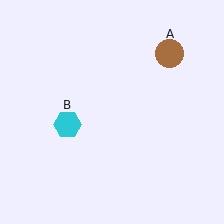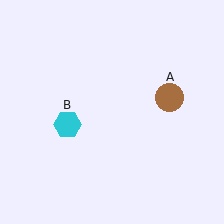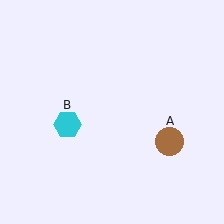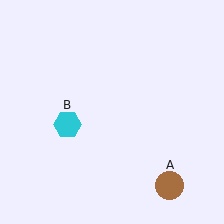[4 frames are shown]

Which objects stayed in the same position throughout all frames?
Cyan hexagon (object B) remained stationary.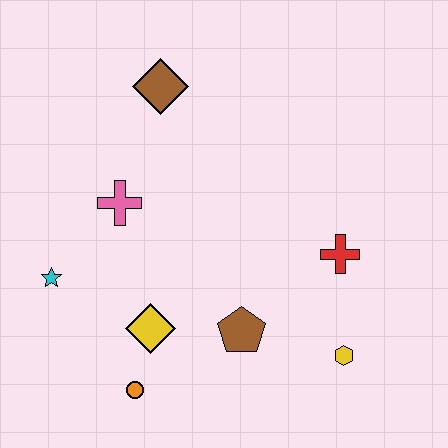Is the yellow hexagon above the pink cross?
No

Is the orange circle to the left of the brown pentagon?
Yes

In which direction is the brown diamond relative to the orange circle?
The brown diamond is above the orange circle.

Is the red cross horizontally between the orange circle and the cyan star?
No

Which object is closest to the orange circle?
The yellow diamond is closest to the orange circle.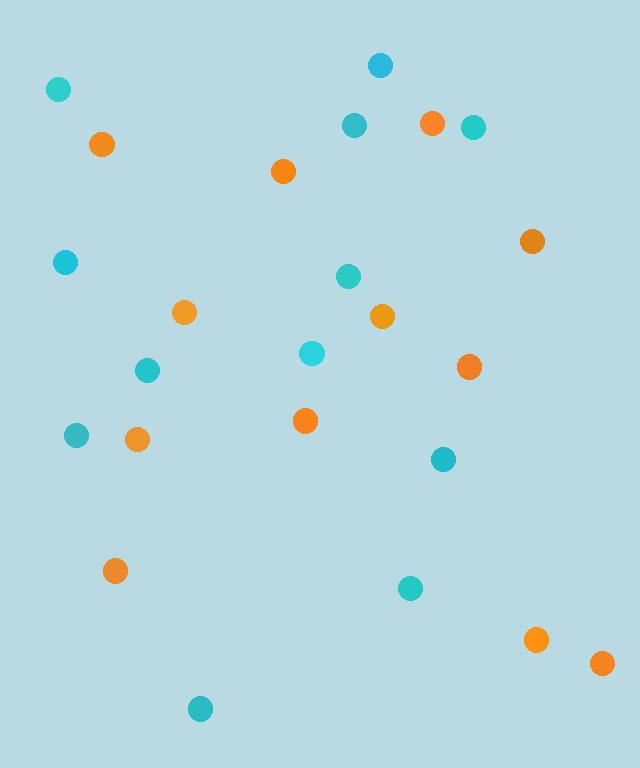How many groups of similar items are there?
There are 2 groups: one group of orange circles (12) and one group of cyan circles (12).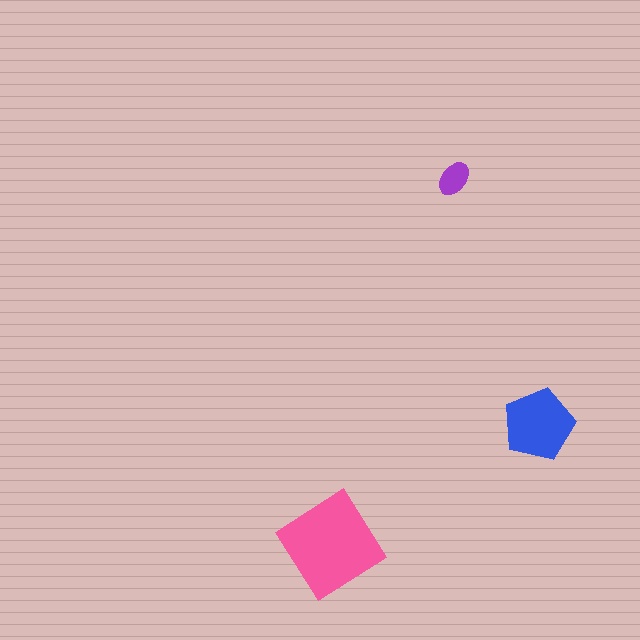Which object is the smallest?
The purple ellipse.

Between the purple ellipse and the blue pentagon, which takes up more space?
The blue pentagon.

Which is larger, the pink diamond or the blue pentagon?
The pink diamond.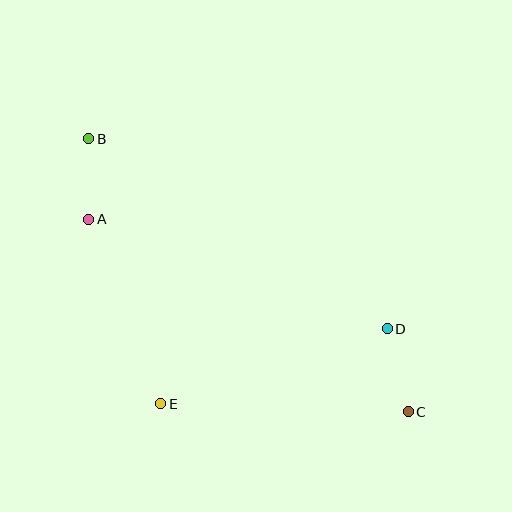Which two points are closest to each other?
Points A and B are closest to each other.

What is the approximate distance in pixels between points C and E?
The distance between C and E is approximately 247 pixels.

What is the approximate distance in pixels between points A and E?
The distance between A and E is approximately 198 pixels.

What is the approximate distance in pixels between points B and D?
The distance between B and D is approximately 354 pixels.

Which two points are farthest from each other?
Points B and C are farthest from each other.